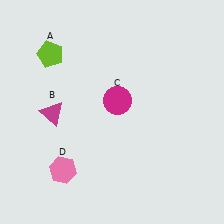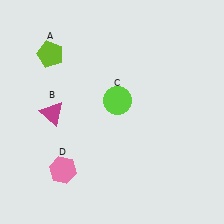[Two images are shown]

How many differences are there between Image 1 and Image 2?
There is 1 difference between the two images.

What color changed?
The circle (C) changed from magenta in Image 1 to lime in Image 2.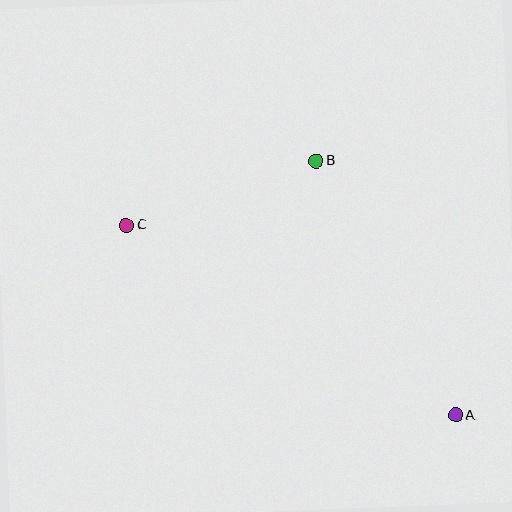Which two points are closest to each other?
Points B and C are closest to each other.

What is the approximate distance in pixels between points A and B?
The distance between A and B is approximately 290 pixels.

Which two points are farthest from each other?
Points A and C are farthest from each other.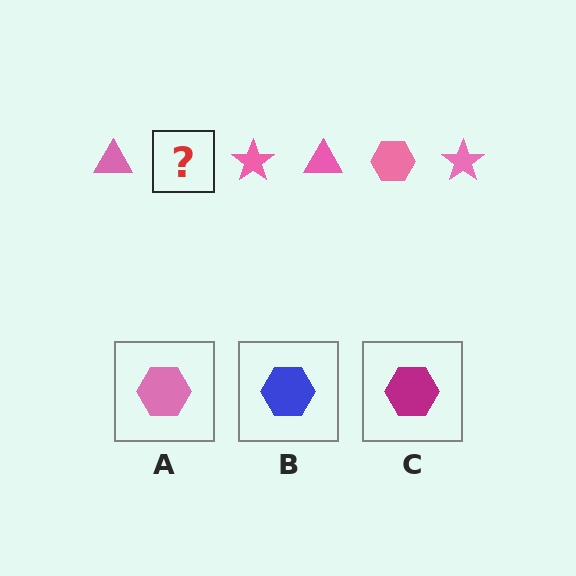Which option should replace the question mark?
Option A.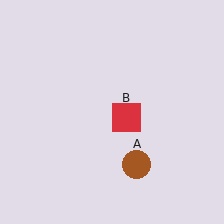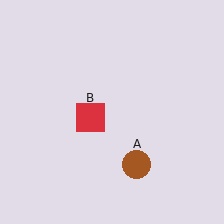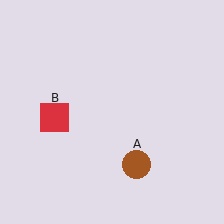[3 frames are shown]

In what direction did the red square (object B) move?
The red square (object B) moved left.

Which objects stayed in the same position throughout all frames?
Brown circle (object A) remained stationary.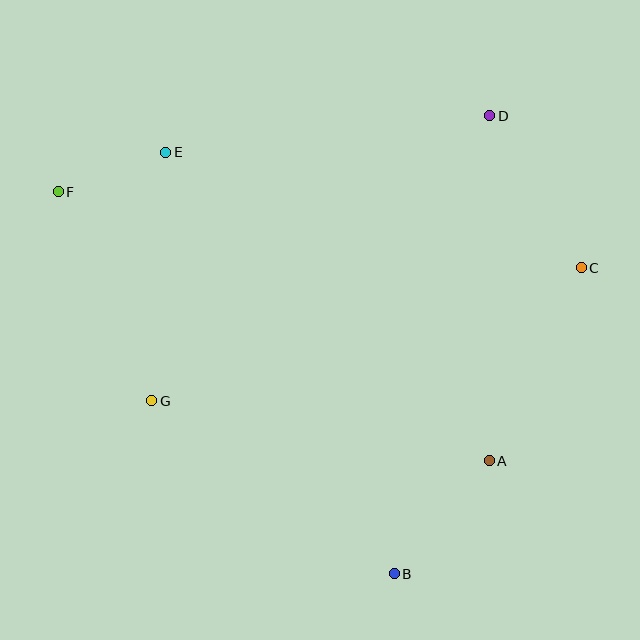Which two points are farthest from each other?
Points C and F are farthest from each other.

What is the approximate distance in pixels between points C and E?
The distance between C and E is approximately 431 pixels.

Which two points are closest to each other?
Points E and F are closest to each other.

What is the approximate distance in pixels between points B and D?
The distance between B and D is approximately 468 pixels.